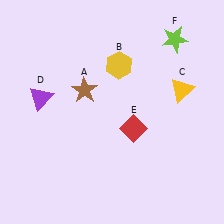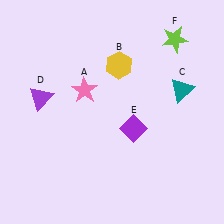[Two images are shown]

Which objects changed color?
A changed from brown to pink. C changed from yellow to teal. E changed from red to purple.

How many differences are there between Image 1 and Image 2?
There are 3 differences between the two images.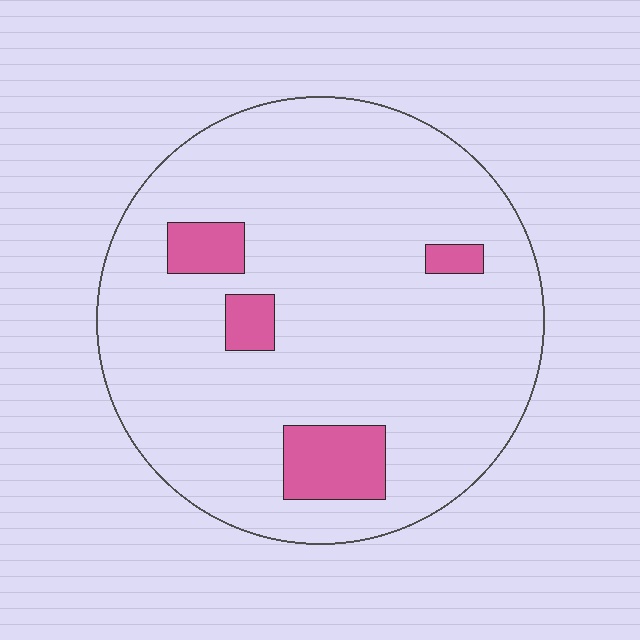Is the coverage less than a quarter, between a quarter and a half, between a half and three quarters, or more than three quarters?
Less than a quarter.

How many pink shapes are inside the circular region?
4.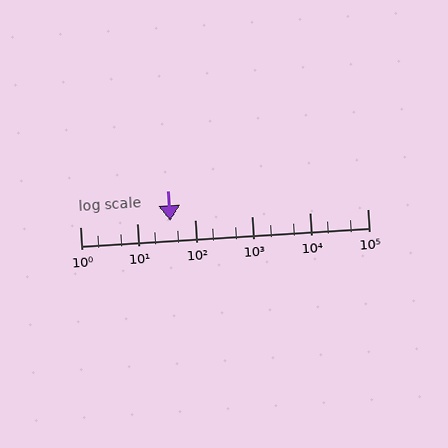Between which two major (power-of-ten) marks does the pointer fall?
The pointer is between 10 and 100.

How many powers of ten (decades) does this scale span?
The scale spans 5 decades, from 1 to 100000.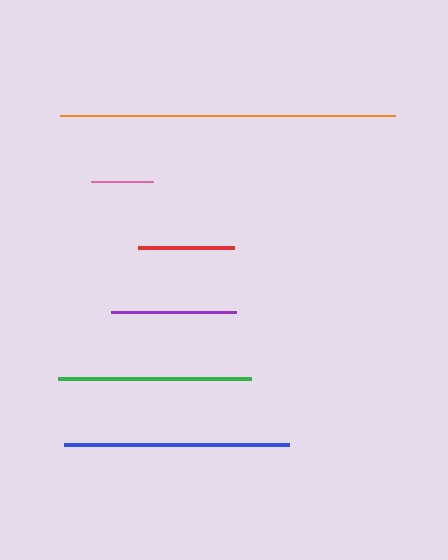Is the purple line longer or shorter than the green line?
The green line is longer than the purple line.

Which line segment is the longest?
The orange line is the longest at approximately 335 pixels.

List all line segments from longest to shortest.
From longest to shortest: orange, blue, green, purple, red, pink.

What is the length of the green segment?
The green segment is approximately 194 pixels long.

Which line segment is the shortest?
The pink line is the shortest at approximately 63 pixels.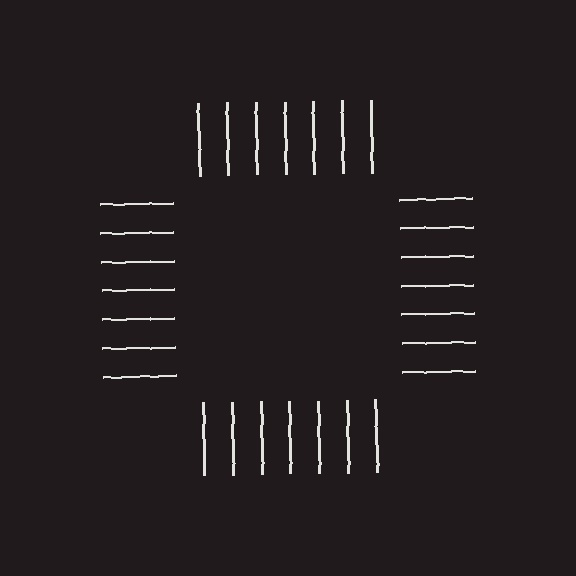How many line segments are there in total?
28 — 7 along each of the 4 edges.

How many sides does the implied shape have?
4 sides — the line-ends trace a square.